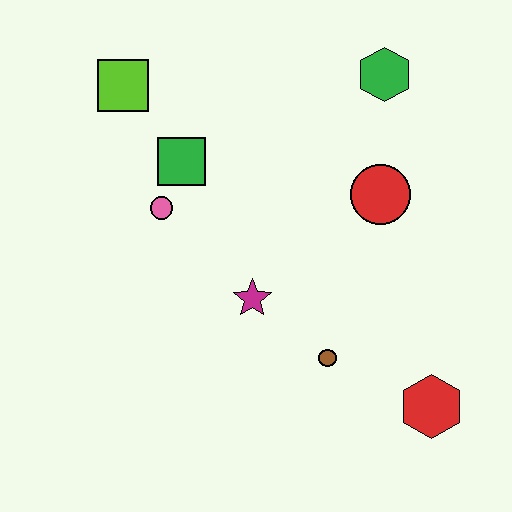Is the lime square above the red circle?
Yes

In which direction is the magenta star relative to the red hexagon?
The magenta star is to the left of the red hexagon.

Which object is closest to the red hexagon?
The brown circle is closest to the red hexagon.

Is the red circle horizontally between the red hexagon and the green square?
Yes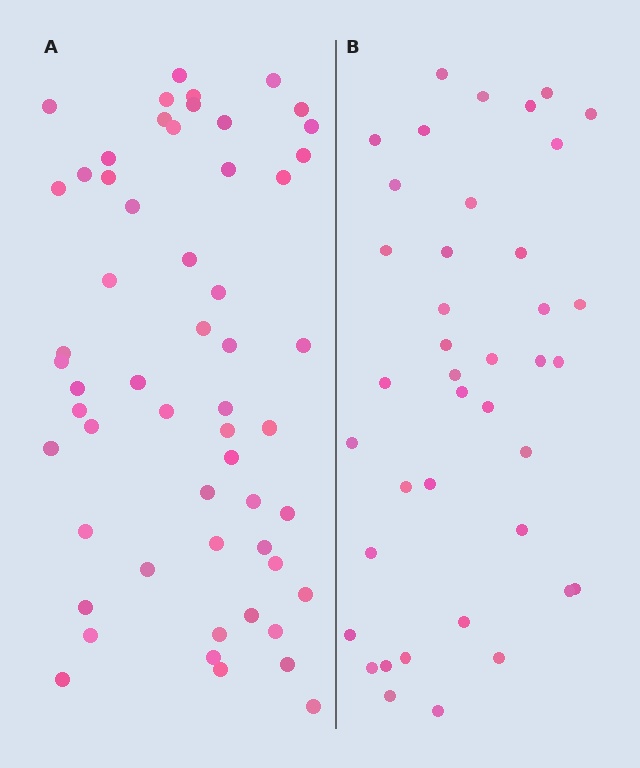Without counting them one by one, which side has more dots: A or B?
Region A (the left region) has more dots.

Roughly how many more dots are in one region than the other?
Region A has approximately 15 more dots than region B.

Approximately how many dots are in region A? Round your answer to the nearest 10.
About 60 dots. (The exact count is 56, which rounds to 60.)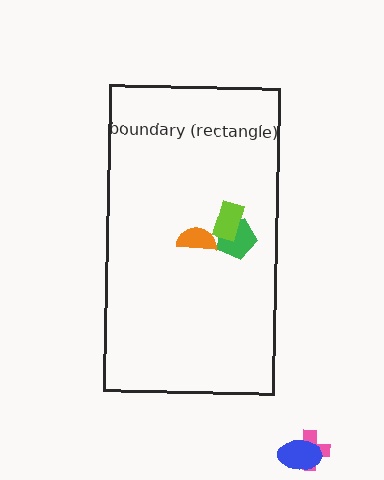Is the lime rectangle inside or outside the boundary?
Inside.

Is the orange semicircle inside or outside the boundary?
Inside.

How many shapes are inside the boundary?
3 inside, 2 outside.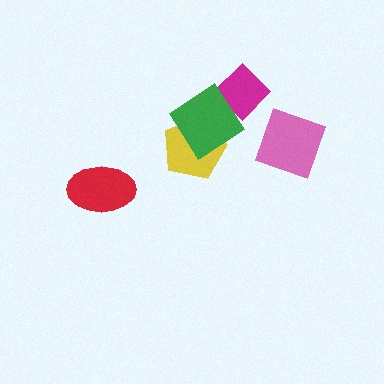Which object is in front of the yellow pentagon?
The green diamond is in front of the yellow pentagon.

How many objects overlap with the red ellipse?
0 objects overlap with the red ellipse.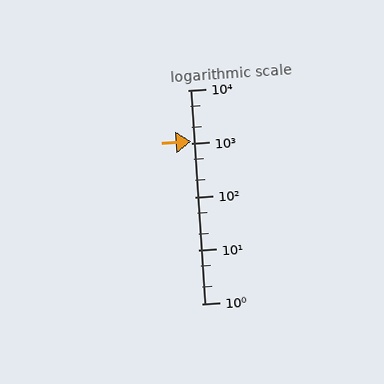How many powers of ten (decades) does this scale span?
The scale spans 4 decades, from 1 to 10000.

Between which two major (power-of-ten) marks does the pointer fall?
The pointer is between 1000 and 10000.